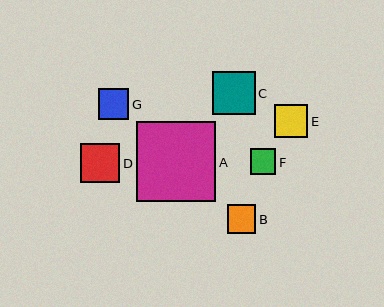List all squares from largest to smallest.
From largest to smallest: A, C, D, E, G, B, F.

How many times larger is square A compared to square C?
Square A is approximately 1.9 times the size of square C.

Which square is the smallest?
Square F is the smallest with a size of approximately 26 pixels.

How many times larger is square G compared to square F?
Square G is approximately 1.2 times the size of square F.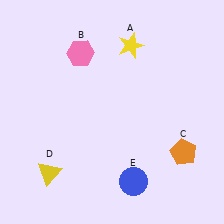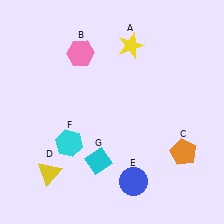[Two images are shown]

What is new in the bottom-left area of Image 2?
A cyan diamond (G) was added in the bottom-left area of Image 2.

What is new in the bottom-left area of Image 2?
A cyan hexagon (F) was added in the bottom-left area of Image 2.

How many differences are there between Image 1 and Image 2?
There are 2 differences between the two images.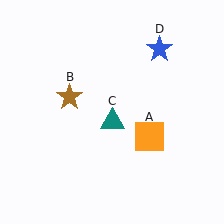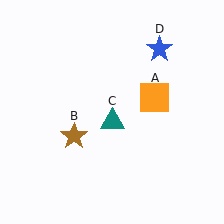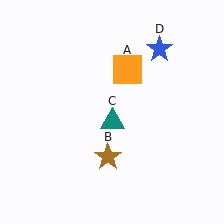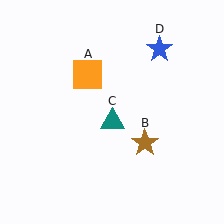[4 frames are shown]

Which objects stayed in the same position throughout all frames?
Teal triangle (object C) and blue star (object D) remained stationary.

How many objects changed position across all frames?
2 objects changed position: orange square (object A), brown star (object B).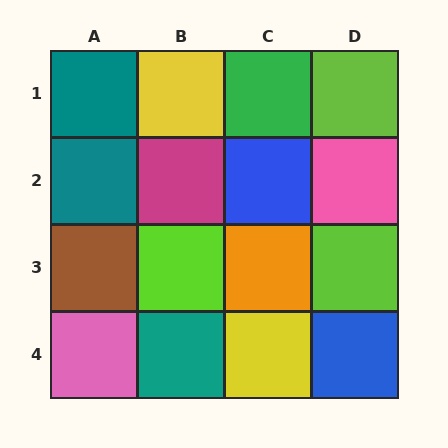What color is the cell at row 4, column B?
Teal.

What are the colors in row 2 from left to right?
Teal, magenta, blue, pink.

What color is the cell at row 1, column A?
Teal.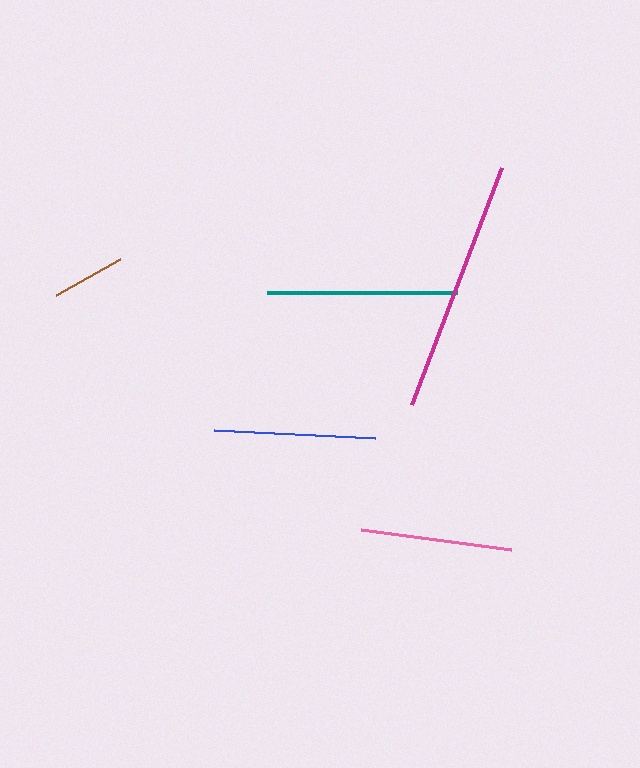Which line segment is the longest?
The magenta line is the longest at approximately 254 pixels.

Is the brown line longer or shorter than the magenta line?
The magenta line is longer than the brown line.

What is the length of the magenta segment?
The magenta segment is approximately 254 pixels long.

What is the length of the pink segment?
The pink segment is approximately 151 pixels long.